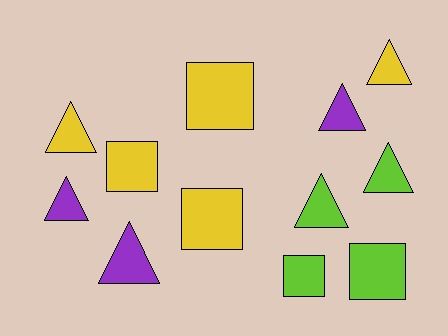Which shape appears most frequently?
Triangle, with 7 objects.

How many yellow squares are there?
There are 3 yellow squares.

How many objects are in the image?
There are 12 objects.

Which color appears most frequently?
Yellow, with 5 objects.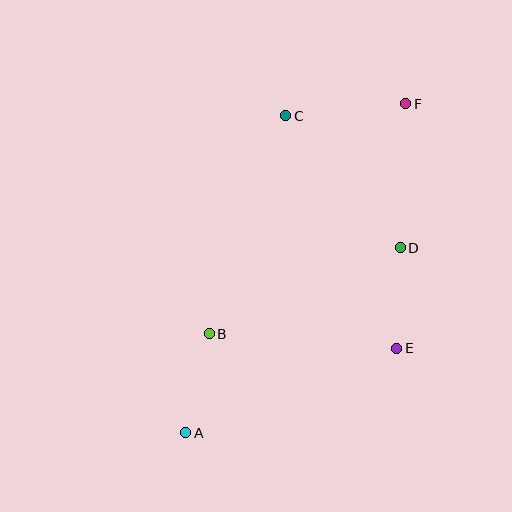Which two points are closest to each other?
Points D and E are closest to each other.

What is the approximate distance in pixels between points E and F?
The distance between E and F is approximately 244 pixels.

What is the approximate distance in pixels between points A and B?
The distance between A and B is approximately 102 pixels.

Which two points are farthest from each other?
Points A and F are farthest from each other.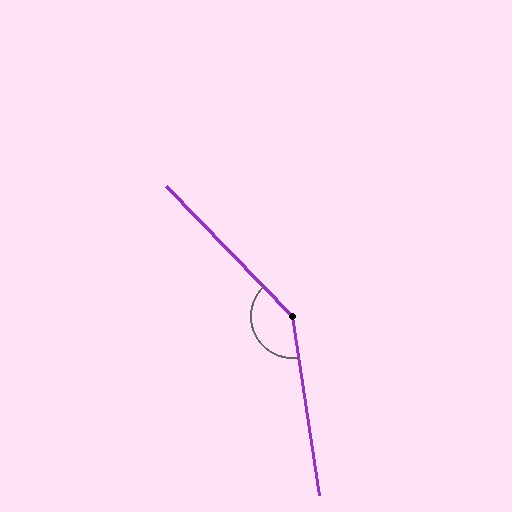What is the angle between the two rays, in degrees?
Approximately 145 degrees.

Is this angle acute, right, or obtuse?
It is obtuse.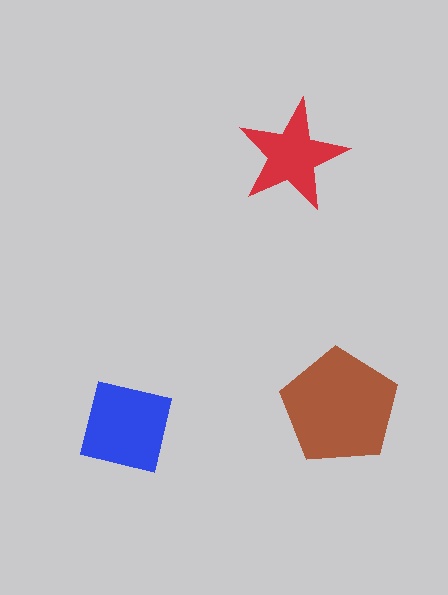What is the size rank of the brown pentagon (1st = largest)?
1st.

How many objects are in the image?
There are 3 objects in the image.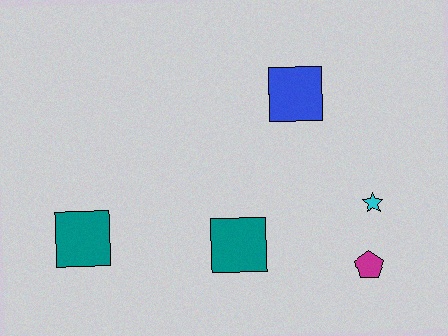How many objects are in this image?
There are 5 objects.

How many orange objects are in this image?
There are no orange objects.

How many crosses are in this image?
There are no crosses.